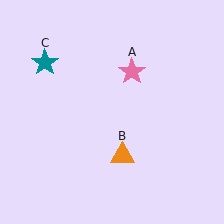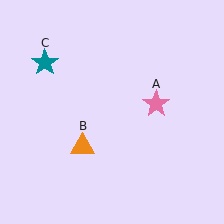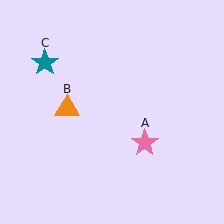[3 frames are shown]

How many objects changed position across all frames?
2 objects changed position: pink star (object A), orange triangle (object B).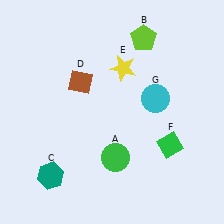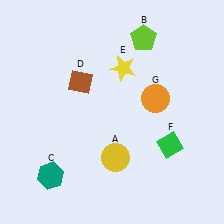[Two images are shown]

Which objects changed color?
A changed from green to yellow. G changed from cyan to orange.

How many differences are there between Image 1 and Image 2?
There are 2 differences between the two images.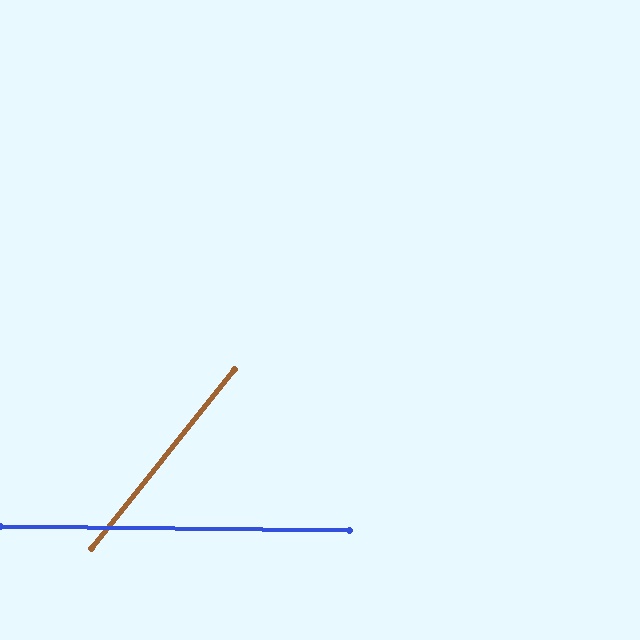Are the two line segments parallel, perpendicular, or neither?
Neither parallel nor perpendicular — they differ by about 52°.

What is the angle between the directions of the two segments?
Approximately 52 degrees.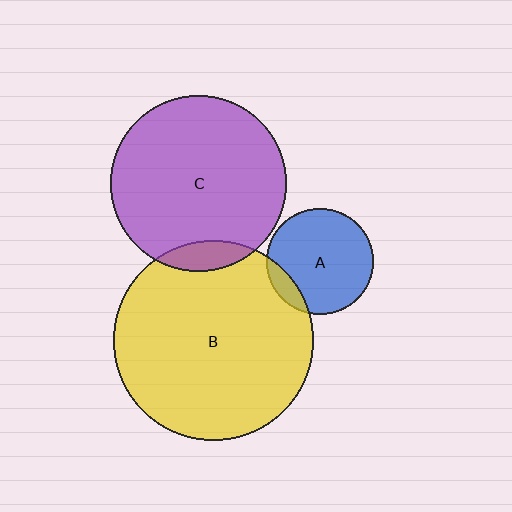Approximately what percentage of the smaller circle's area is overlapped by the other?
Approximately 10%.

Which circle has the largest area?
Circle B (yellow).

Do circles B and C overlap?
Yes.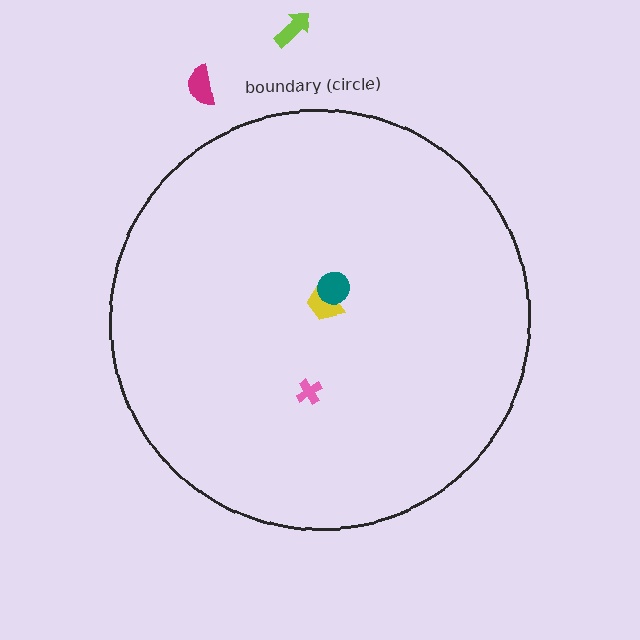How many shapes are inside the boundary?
3 inside, 2 outside.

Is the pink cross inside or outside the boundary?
Inside.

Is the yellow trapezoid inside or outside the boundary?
Inside.